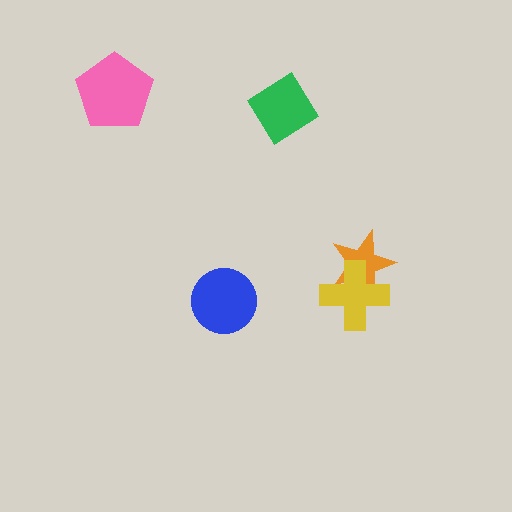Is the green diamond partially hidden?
No, no other shape covers it.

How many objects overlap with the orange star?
1 object overlaps with the orange star.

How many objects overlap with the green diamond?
0 objects overlap with the green diamond.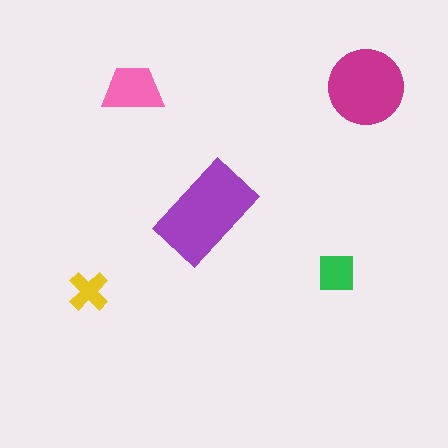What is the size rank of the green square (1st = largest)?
4th.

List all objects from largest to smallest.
The purple rectangle, the magenta circle, the pink trapezoid, the green square, the yellow cross.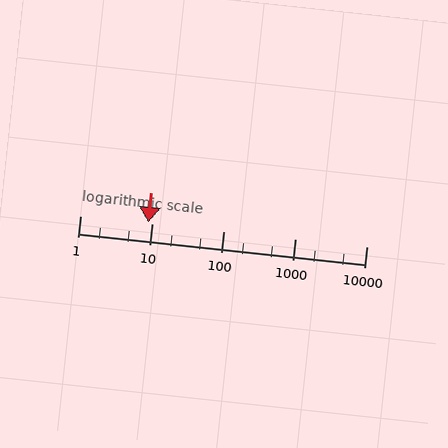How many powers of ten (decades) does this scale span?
The scale spans 4 decades, from 1 to 10000.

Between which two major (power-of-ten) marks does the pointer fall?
The pointer is between 1 and 10.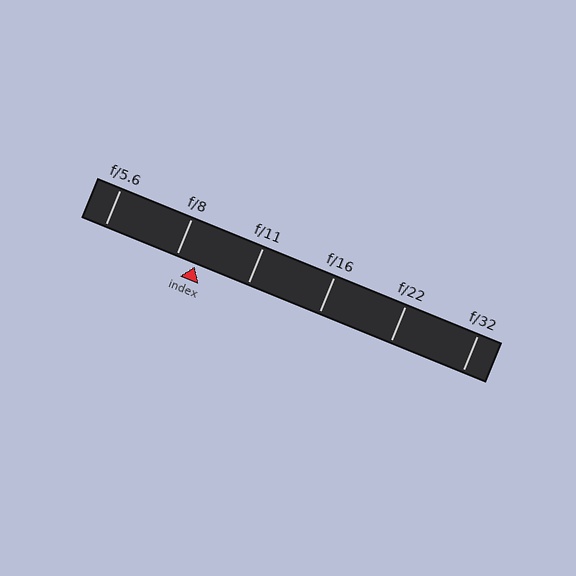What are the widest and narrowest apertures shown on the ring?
The widest aperture shown is f/5.6 and the narrowest is f/32.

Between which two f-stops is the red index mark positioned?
The index mark is between f/8 and f/11.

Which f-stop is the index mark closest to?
The index mark is closest to f/8.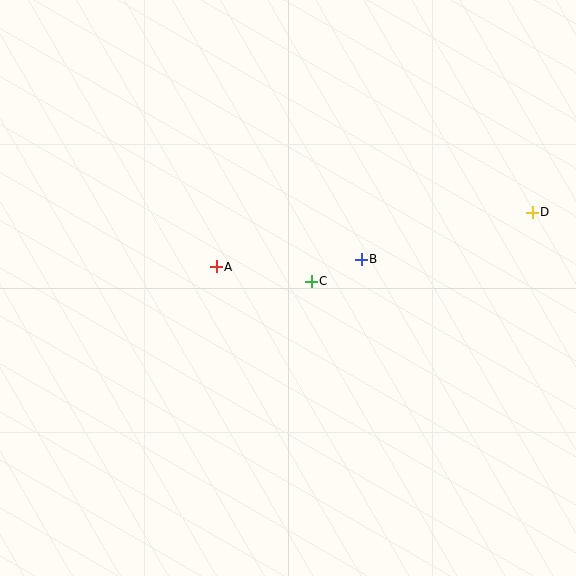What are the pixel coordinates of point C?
Point C is at (311, 281).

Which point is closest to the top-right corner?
Point D is closest to the top-right corner.